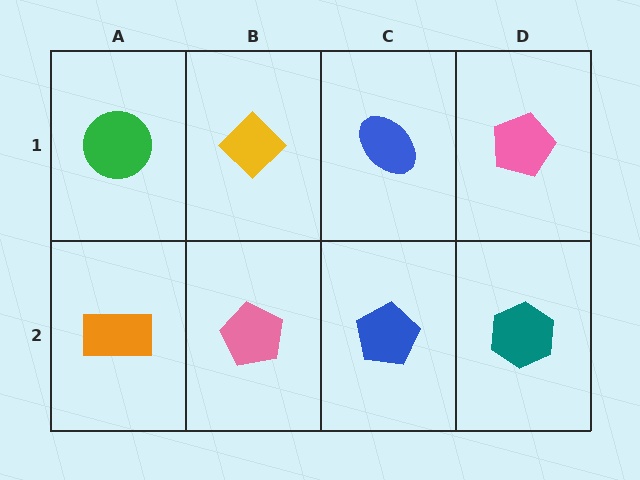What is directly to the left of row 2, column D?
A blue pentagon.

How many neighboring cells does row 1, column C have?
3.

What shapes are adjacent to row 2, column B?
A yellow diamond (row 1, column B), an orange rectangle (row 2, column A), a blue pentagon (row 2, column C).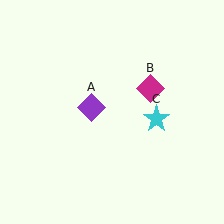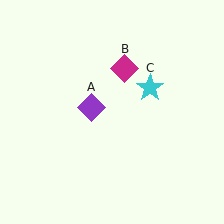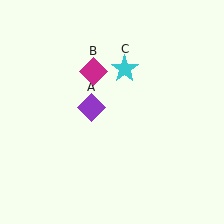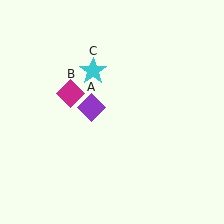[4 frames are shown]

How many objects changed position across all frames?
2 objects changed position: magenta diamond (object B), cyan star (object C).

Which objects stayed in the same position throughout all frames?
Purple diamond (object A) remained stationary.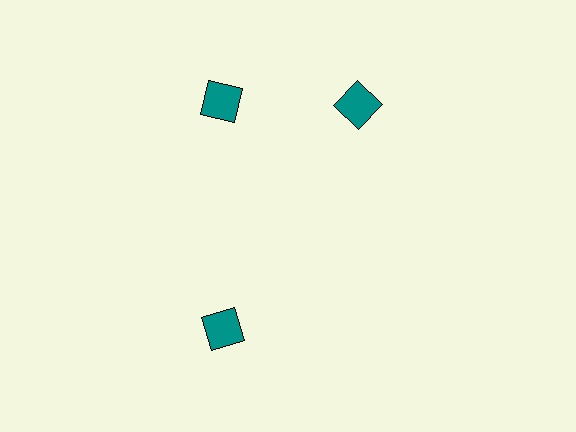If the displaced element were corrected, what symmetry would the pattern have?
It would have 3-fold rotational symmetry — the pattern would map onto itself every 120 degrees.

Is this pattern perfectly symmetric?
No. The 3 teal diamonds are arranged in a ring, but one element near the 3 o'clock position is rotated out of alignment along the ring, breaking the 3-fold rotational symmetry.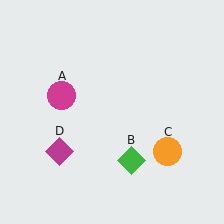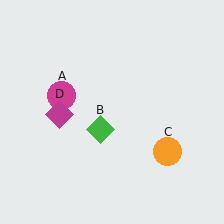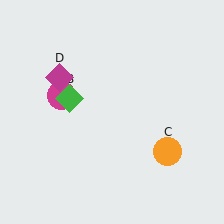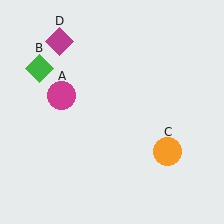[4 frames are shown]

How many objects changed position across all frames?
2 objects changed position: green diamond (object B), magenta diamond (object D).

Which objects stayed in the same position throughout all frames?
Magenta circle (object A) and orange circle (object C) remained stationary.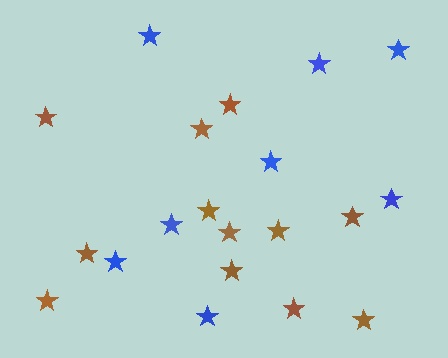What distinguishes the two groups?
There are 2 groups: one group of brown stars (12) and one group of blue stars (8).